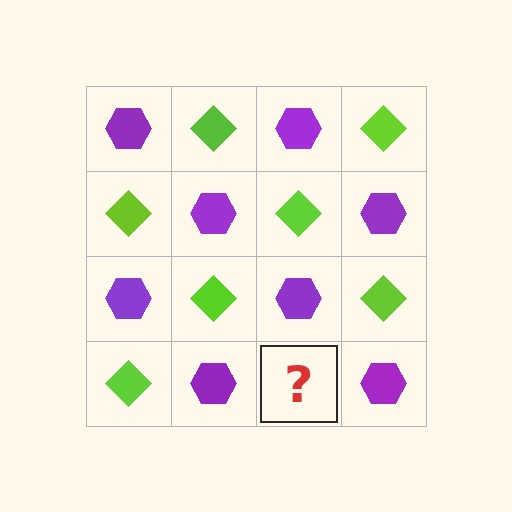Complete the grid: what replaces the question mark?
The question mark should be replaced with a lime diamond.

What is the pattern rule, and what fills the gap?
The rule is that it alternates purple hexagon and lime diamond in a checkerboard pattern. The gap should be filled with a lime diamond.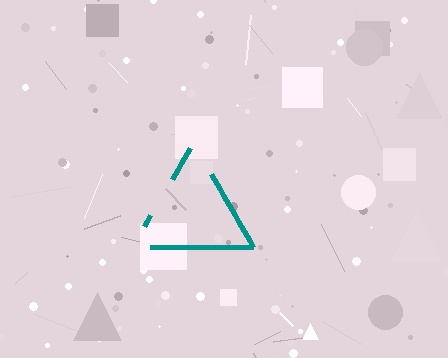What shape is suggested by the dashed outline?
The dashed outline suggests a triangle.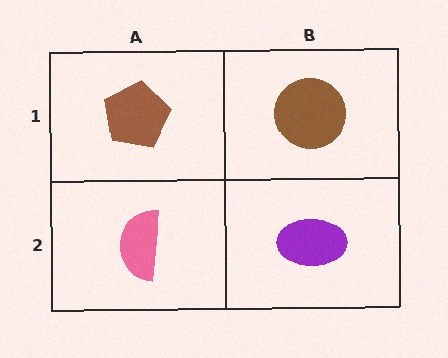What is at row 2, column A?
A pink semicircle.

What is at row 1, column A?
A brown pentagon.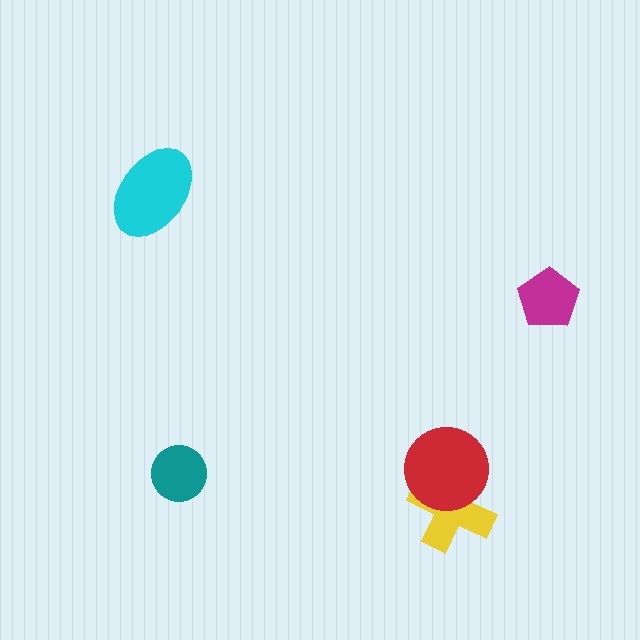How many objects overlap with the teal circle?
0 objects overlap with the teal circle.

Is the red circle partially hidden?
No, no other shape covers it.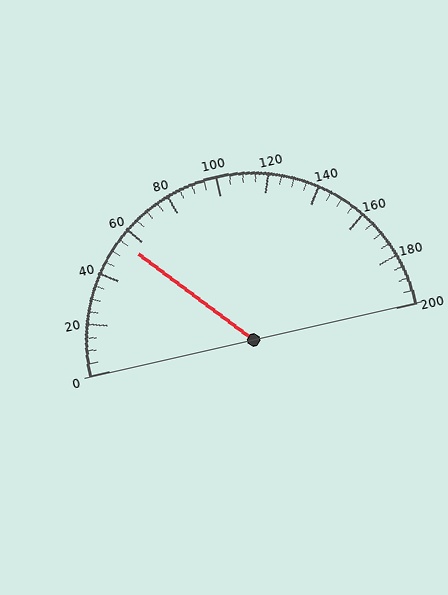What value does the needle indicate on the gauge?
The needle indicates approximately 55.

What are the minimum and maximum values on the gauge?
The gauge ranges from 0 to 200.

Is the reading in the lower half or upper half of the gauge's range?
The reading is in the lower half of the range (0 to 200).